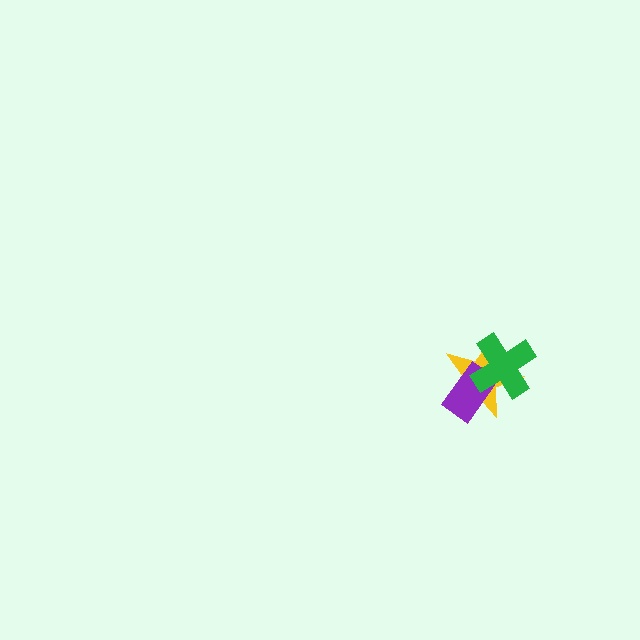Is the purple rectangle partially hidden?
Yes, it is partially covered by another shape.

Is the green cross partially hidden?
No, no other shape covers it.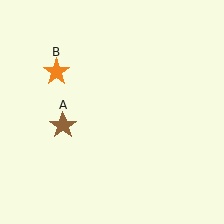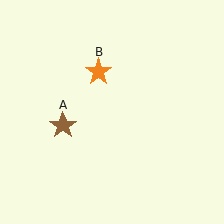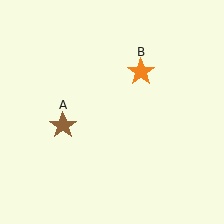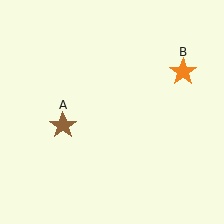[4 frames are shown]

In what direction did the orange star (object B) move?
The orange star (object B) moved right.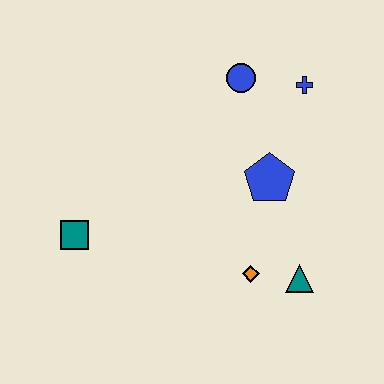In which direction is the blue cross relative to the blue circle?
The blue cross is to the right of the blue circle.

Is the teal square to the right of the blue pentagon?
No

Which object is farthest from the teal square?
The blue cross is farthest from the teal square.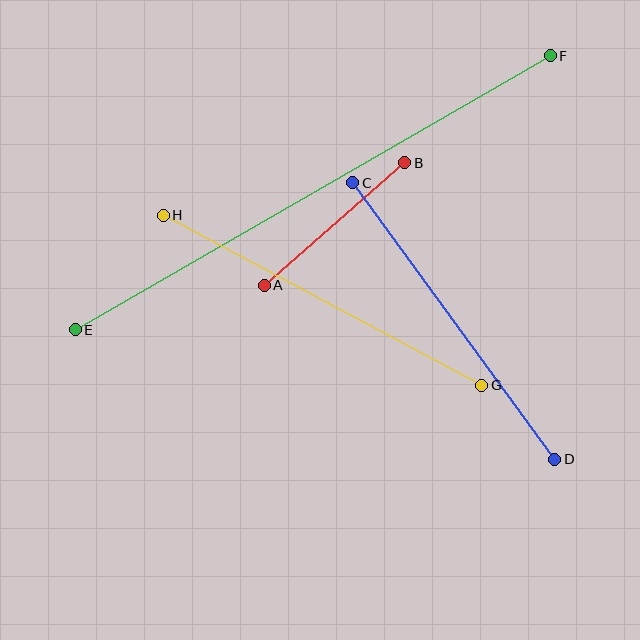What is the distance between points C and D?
The distance is approximately 342 pixels.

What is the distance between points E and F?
The distance is approximately 549 pixels.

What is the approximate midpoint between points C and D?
The midpoint is at approximately (454, 321) pixels.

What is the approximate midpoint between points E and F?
The midpoint is at approximately (313, 193) pixels.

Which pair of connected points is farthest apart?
Points E and F are farthest apart.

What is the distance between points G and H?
The distance is approximately 361 pixels.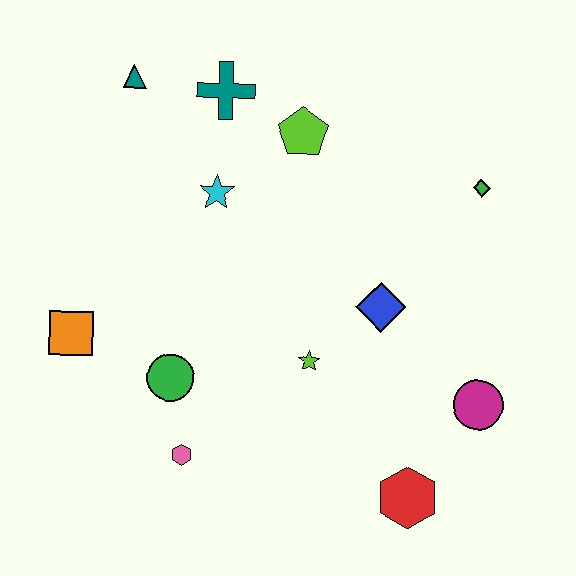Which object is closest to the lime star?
The blue diamond is closest to the lime star.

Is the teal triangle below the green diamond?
No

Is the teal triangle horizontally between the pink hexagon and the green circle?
No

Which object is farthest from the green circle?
The green diamond is farthest from the green circle.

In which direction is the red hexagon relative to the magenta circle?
The red hexagon is below the magenta circle.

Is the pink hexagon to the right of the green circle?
Yes